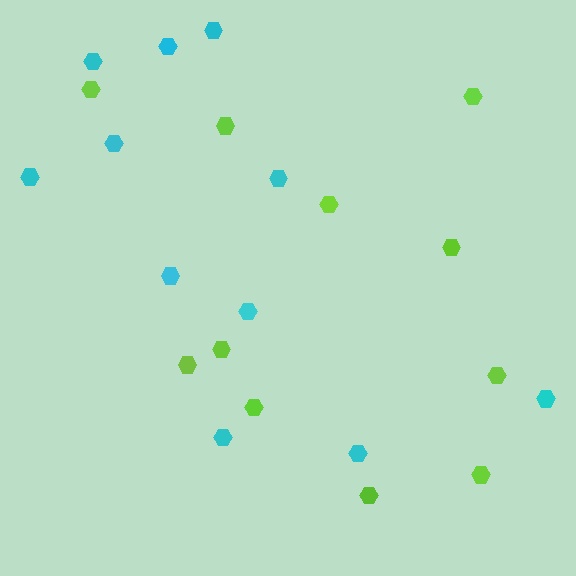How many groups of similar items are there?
There are 2 groups: one group of lime hexagons (11) and one group of cyan hexagons (11).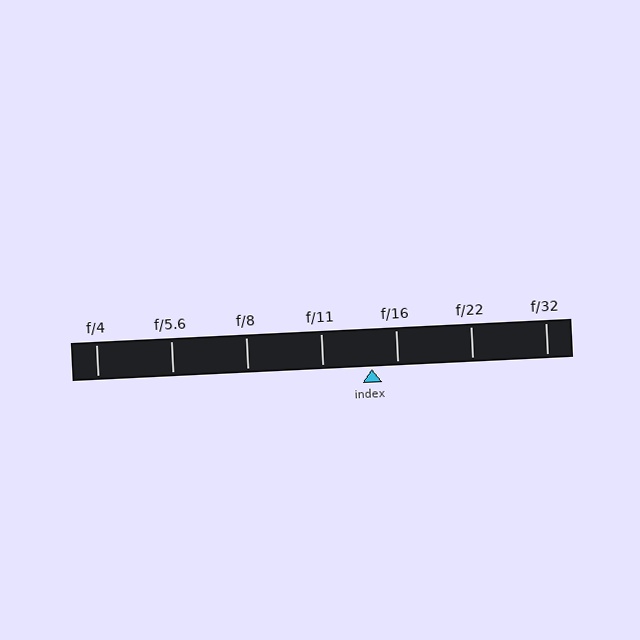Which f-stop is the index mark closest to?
The index mark is closest to f/16.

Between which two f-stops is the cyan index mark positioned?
The index mark is between f/11 and f/16.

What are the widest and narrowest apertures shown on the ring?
The widest aperture shown is f/4 and the narrowest is f/32.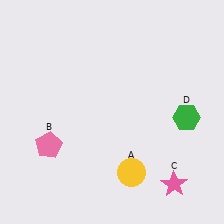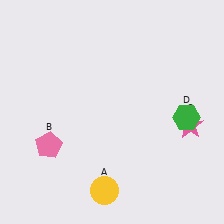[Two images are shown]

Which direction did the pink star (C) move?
The pink star (C) moved up.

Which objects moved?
The objects that moved are: the yellow circle (A), the pink star (C).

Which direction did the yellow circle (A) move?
The yellow circle (A) moved left.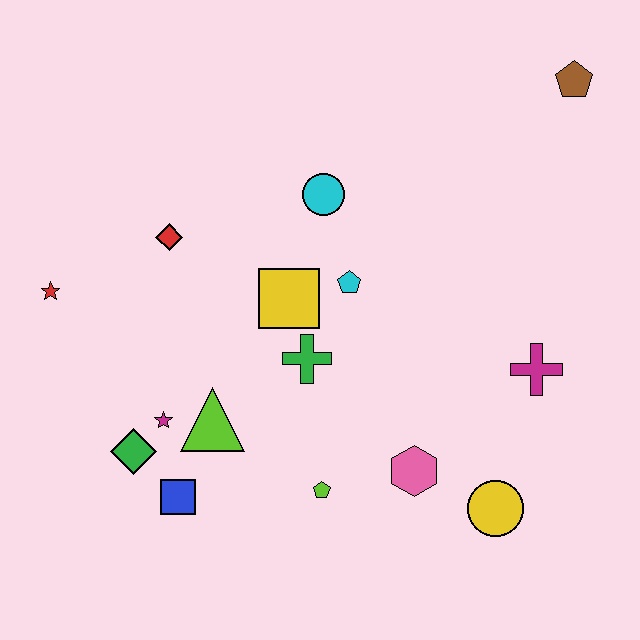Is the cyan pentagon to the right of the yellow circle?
No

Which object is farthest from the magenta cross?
The red star is farthest from the magenta cross.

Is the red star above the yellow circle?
Yes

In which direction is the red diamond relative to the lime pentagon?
The red diamond is above the lime pentagon.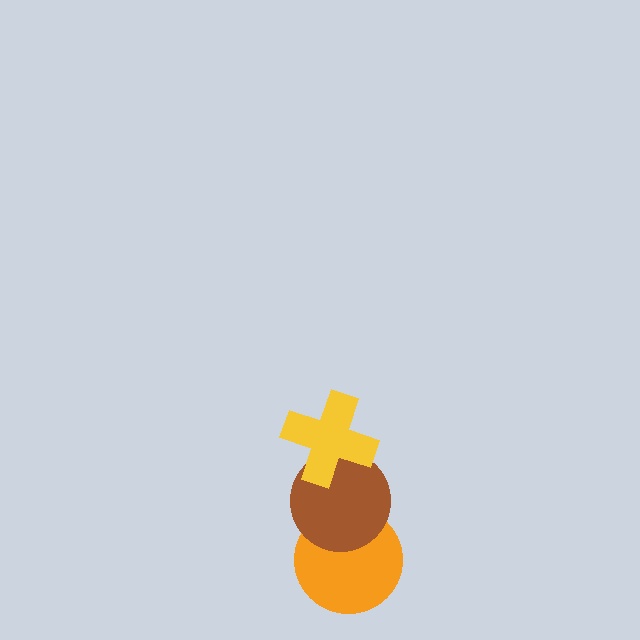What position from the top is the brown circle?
The brown circle is 2nd from the top.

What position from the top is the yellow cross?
The yellow cross is 1st from the top.